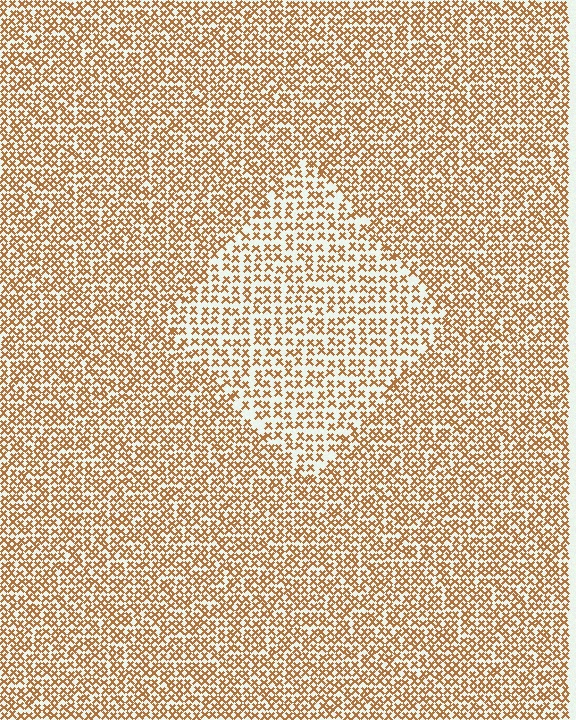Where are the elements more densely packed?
The elements are more densely packed outside the diamond boundary.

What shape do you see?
I see a diamond.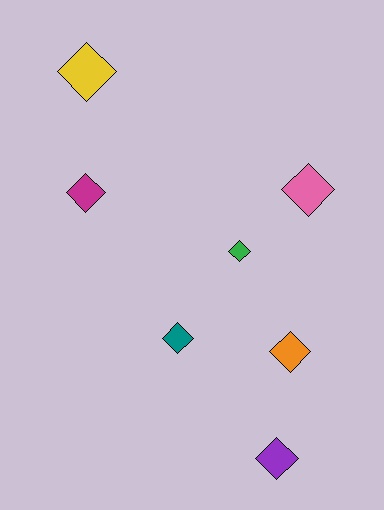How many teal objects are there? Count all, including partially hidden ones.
There is 1 teal object.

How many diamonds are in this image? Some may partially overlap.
There are 7 diamonds.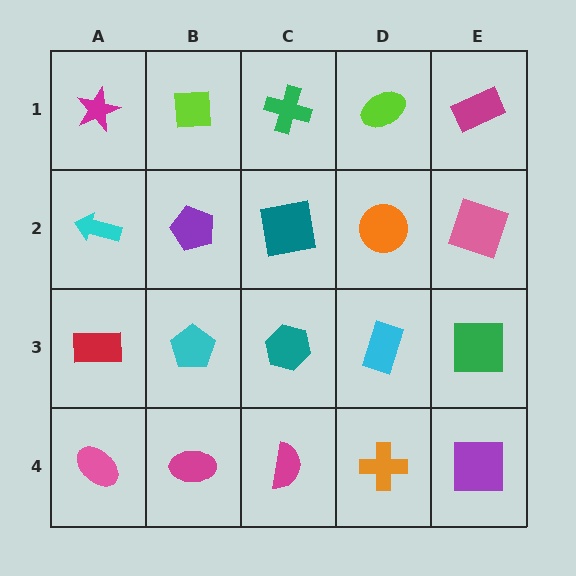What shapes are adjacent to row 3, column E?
A pink square (row 2, column E), a purple square (row 4, column E), a cyan rectangle (row 3, column D).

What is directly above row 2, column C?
A green cross.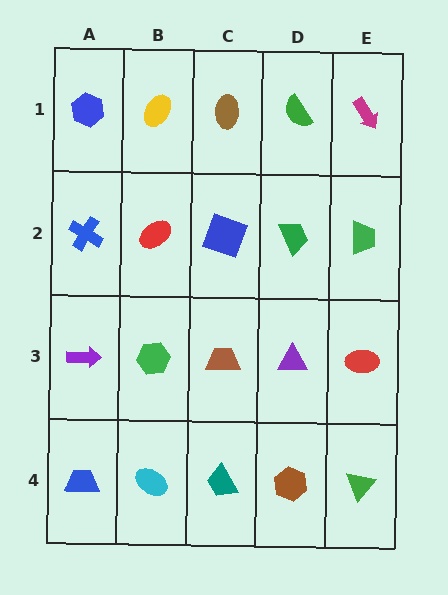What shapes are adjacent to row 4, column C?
A brown trapezoid (row 3, column C), a cyan ellipse (row 4, column B), a brown hexagon (row 4, column D).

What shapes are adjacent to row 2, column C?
A brown ellipse (row 1, column C), a brown trapezoid (row 3, column C), a red ellipse (row 2, column B), a green trapezoid (row 2, column D).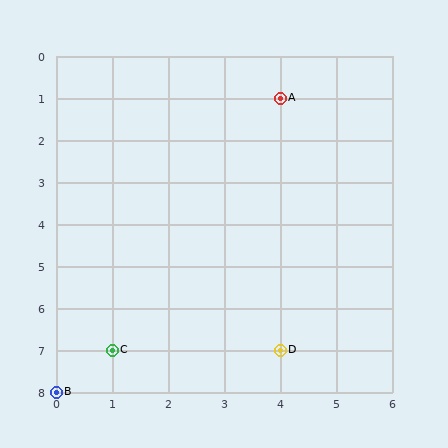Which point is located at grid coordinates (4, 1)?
Point A is at (4, 1).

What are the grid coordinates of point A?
Point A is at grid coordinates (4, 1).